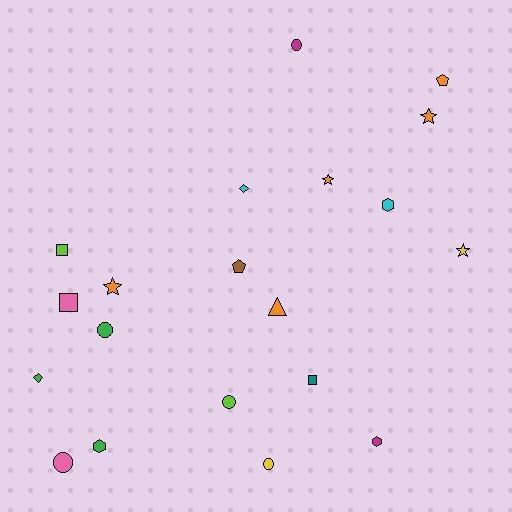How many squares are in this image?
There are 3 squares.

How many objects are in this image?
There are 20 objects.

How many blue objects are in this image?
There are no blue objects.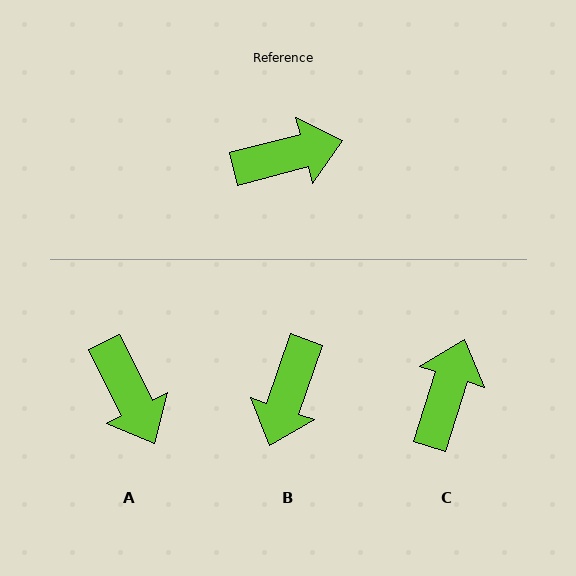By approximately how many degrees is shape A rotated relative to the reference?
Approximately 78 degrees clockwise.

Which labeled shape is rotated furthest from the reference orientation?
B, about 124 degrees away.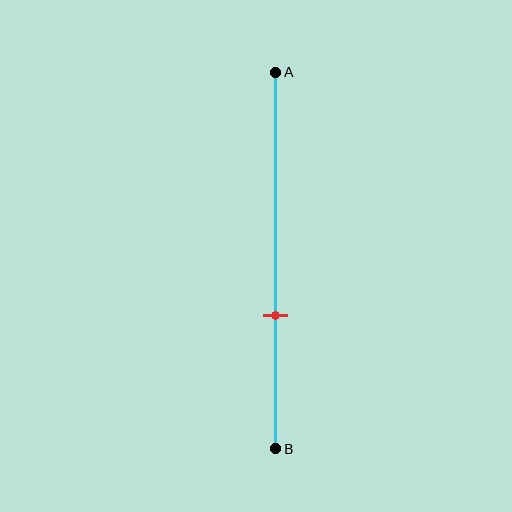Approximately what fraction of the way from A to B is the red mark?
The red mark is approximately 65% of the way from A to B.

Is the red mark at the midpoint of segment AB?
No, the mark is at about 65% from A, not at the 50% midpoint.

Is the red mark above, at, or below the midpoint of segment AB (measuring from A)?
The red mark is below the midpoint of segment AB.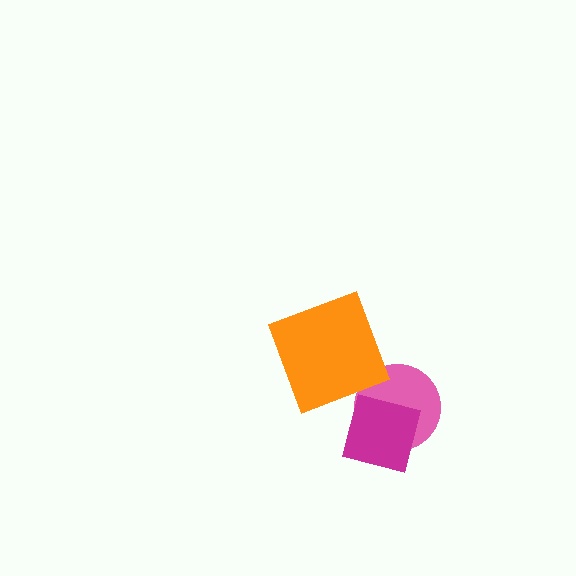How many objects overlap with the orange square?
0 objects overlap with the orange square.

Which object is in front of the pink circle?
The magenta square is in front of the pink circle.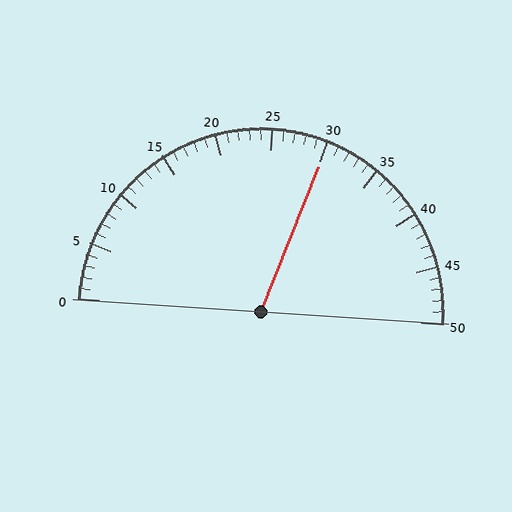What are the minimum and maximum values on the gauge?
The gauge ranges from 0 to 50.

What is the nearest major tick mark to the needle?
The nearest major tick mark is 30.